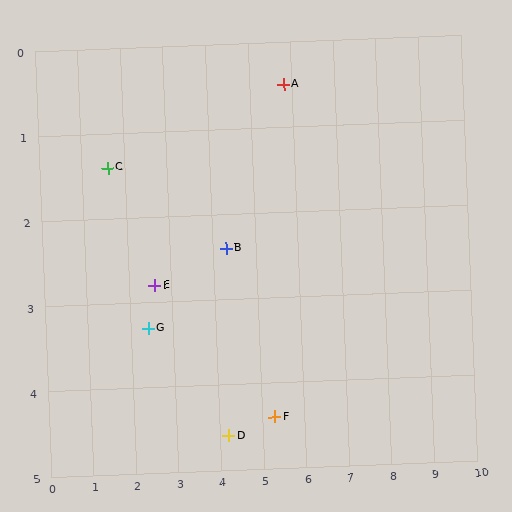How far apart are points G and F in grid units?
Points G and F are about 3.1 grid units apart.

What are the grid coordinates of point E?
Point E is at approximately (2.6, 2.8).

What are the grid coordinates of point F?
Point F is at approximately (5.3, 4.4).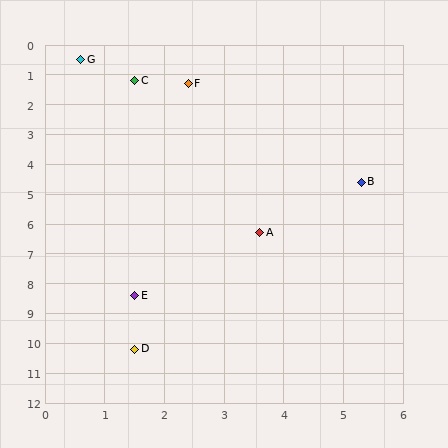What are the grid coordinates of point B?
Point B is at approximately (5.3, 4.6).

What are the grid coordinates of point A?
Point A is at approximately (3.6, 6.3).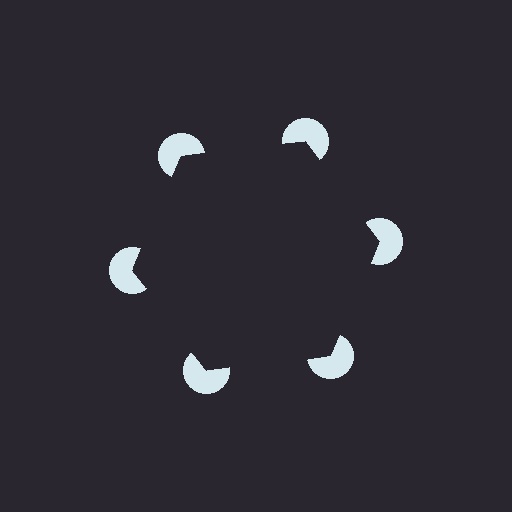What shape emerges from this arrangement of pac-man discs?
An illusory hexagon — its edges are inferred from the aligned wedge cuts in the pac-man discs, not physically drawn.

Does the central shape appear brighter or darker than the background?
It typically appears slightly darker than the background, even though no actual brightness change is drawn.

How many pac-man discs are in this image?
There are 6 — one at each vertex of the illusory hexagon.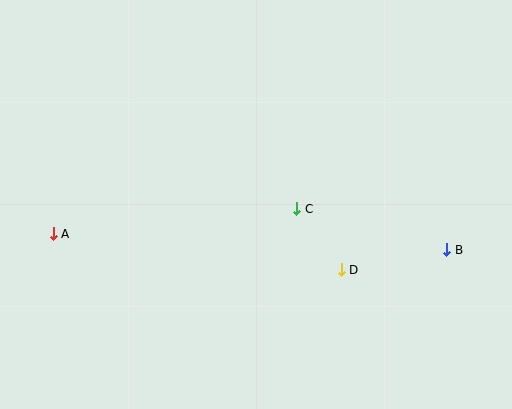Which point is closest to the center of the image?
Point C at (296, 209) is closest to the center.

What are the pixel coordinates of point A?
Point A is at (53, 234).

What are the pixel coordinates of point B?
Point B is at (447, 250).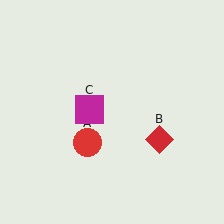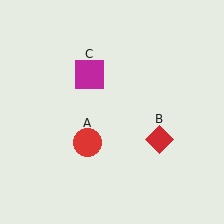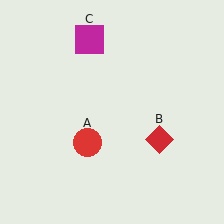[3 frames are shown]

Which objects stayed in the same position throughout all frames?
Red circle (object A) and red diamond (object B) remained stationary.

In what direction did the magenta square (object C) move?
The magenta square (object C) moved up.